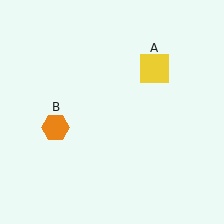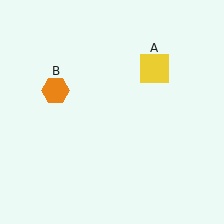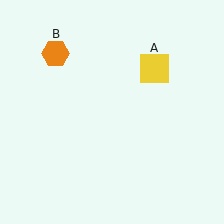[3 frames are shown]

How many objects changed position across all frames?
1 object changed position: orange hexagon (object B).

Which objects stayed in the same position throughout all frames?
Yellow square (object A) remained stationary.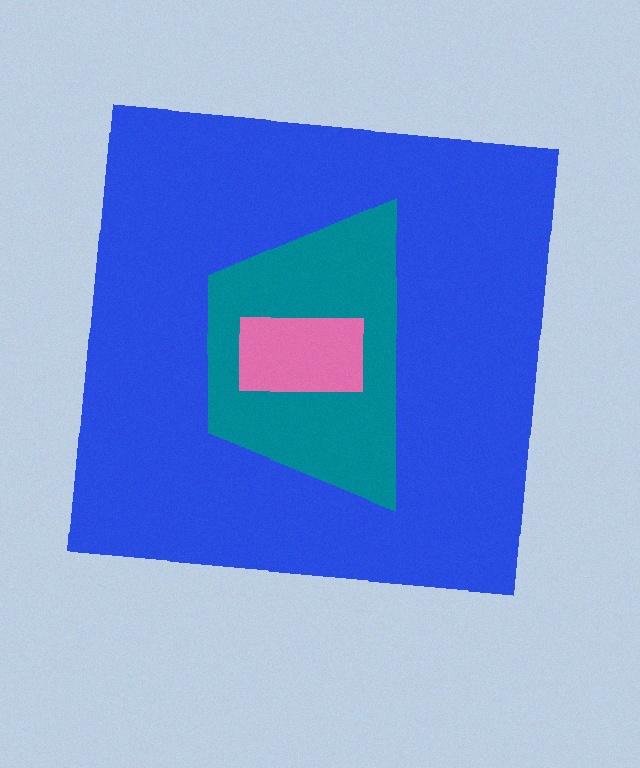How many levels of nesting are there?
3.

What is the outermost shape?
The blue square.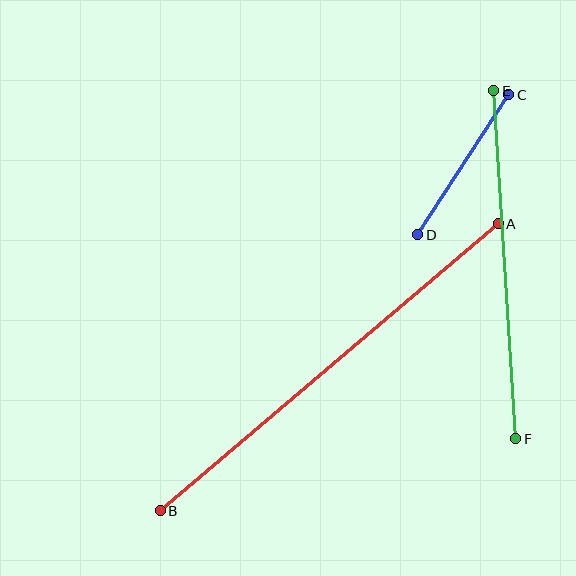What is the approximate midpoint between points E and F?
The midpoint is at approximately (505, 265) pixels.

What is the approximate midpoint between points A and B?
The midpoint is at approximately (329, 367) pixels.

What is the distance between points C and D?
The distance is approximately 167 pixels.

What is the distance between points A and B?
The distance is approximately 444 pixels.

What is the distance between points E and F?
The distance is approximately 348 pixels.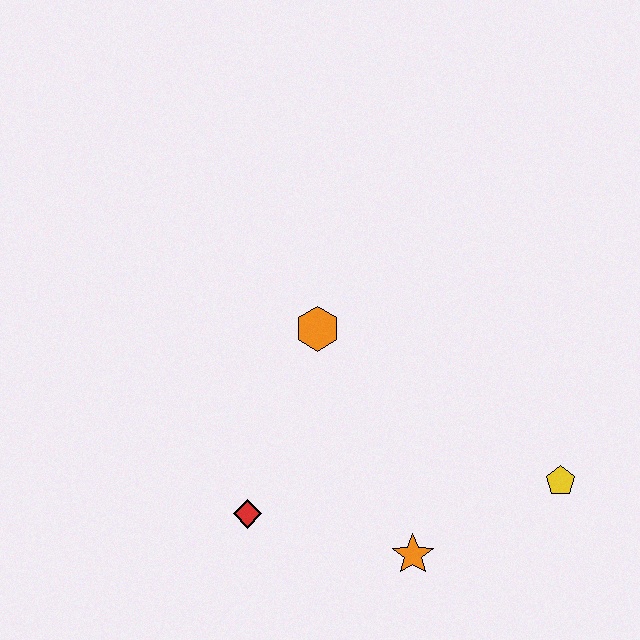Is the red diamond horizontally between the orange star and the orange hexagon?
No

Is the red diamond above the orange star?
Yes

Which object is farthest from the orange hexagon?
The yellow pentagon is farthest from the orange hexagon.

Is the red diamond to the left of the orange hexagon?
Yes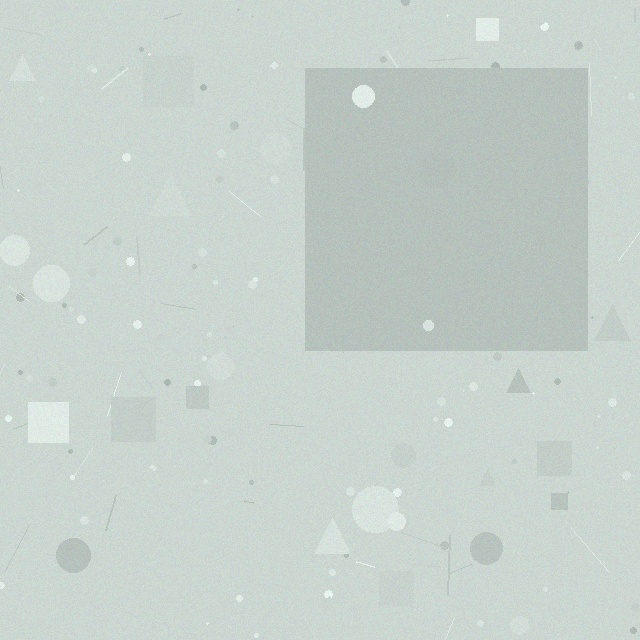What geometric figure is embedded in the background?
A square is embedded in the background.